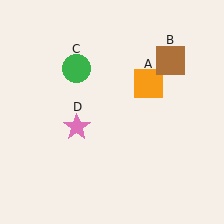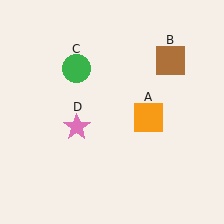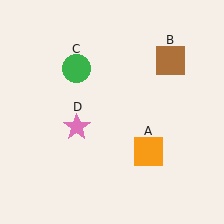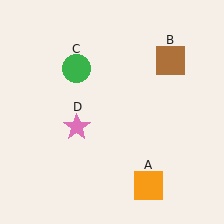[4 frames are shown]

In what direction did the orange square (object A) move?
The orange square (object A) moved down.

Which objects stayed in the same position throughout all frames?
Brown square (object B) and green circle (object C) and pink star (object D) remained stationary.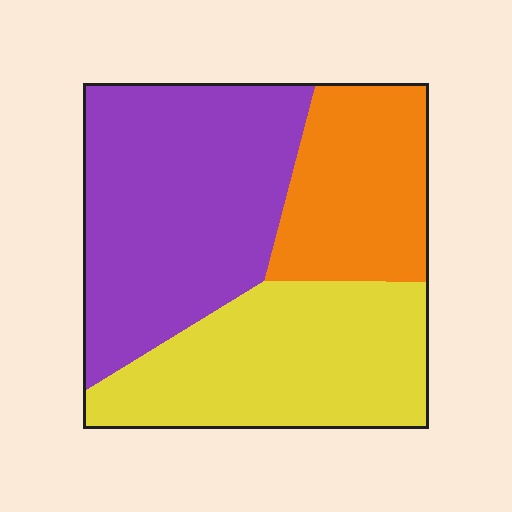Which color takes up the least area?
Orange, at roughly 25%.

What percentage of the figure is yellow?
Yellow takes up about one third (1/3) of the figure.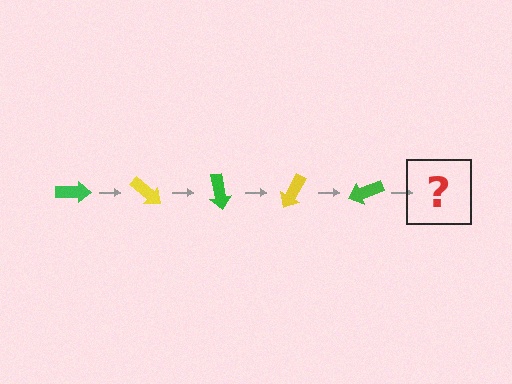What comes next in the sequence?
The next element should be a yellow arrow, rotated 200 degrees from the start.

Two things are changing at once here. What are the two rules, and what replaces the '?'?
The two rules are that it rotates 40 degrees each step and the color cycles through green and yellow. The '?' should be a yellow arrow, rotated 200 degrees from the start.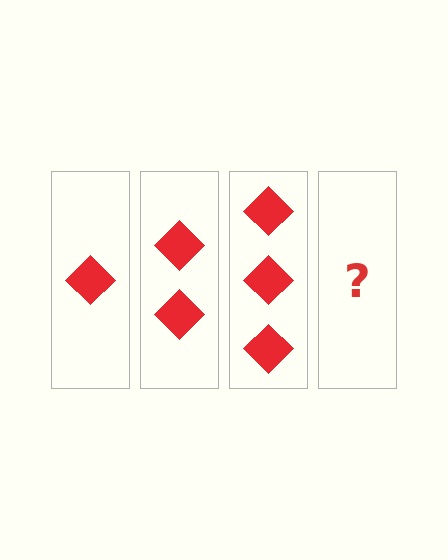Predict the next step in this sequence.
The next step is 4 diamonds.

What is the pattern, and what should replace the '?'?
The pattern is that each step adds one more diamond. The '?' should be 4 diamonds.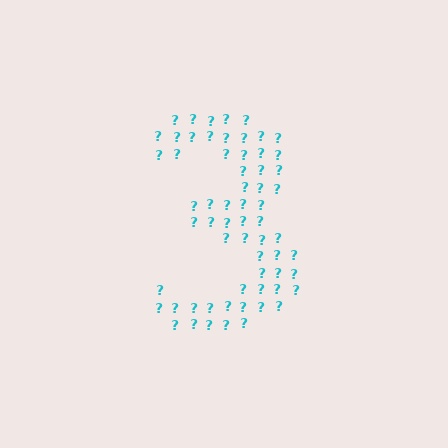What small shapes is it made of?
It is made of small question marks.